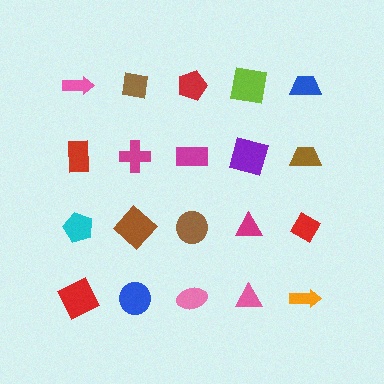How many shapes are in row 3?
5 shapes.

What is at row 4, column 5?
An orange arrow.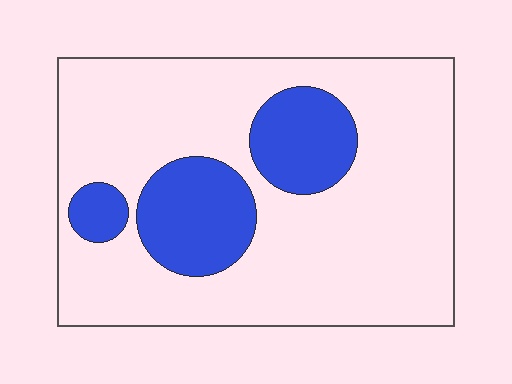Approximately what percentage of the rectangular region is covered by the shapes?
Approximately 20%.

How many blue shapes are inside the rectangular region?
3.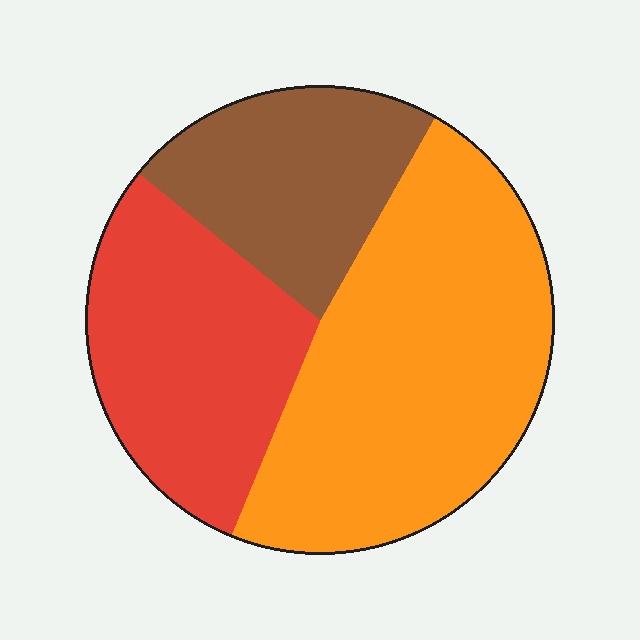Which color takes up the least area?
Brown, at roughly 20%.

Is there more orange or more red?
Orange.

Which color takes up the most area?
Orange, at roughly 50%.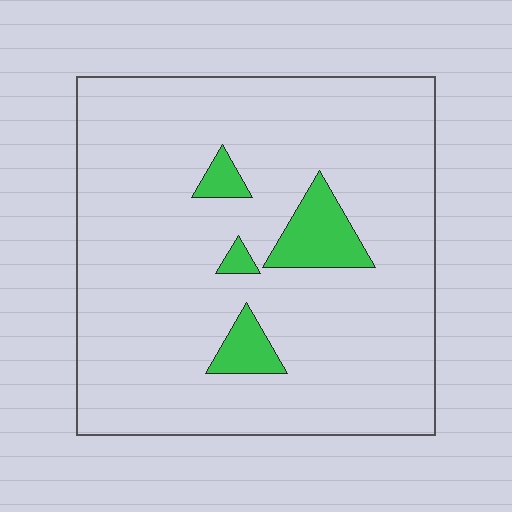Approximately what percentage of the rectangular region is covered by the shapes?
Approximately 10%.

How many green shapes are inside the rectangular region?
4.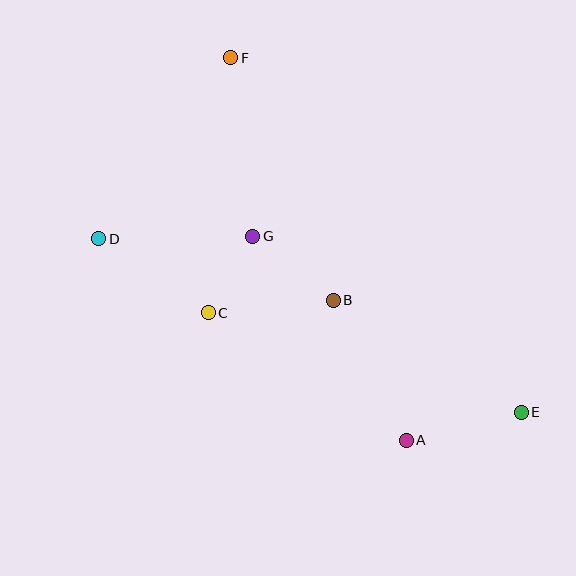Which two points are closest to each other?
Points C and G are closest to each other.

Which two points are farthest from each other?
Points E and F are farthest from each other.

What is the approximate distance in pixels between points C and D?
The distance between C and D is approximately 132 pixels.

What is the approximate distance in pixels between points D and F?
The distance between D and F is approximately 224 pixels.